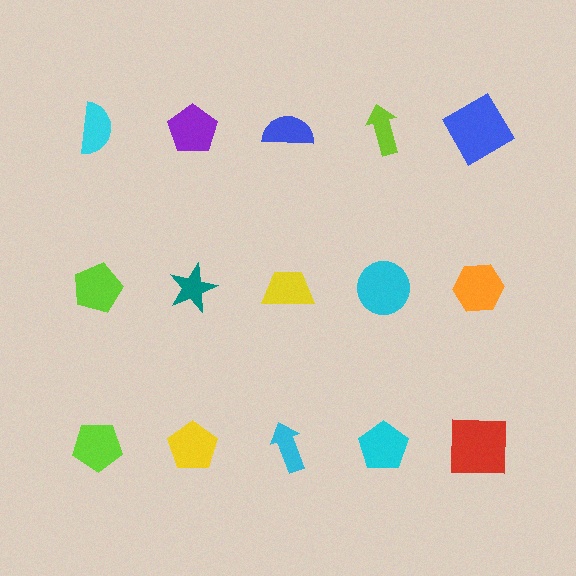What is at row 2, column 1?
A lime pentagon.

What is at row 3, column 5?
A red square.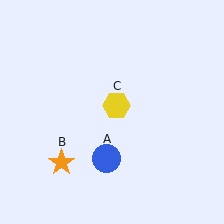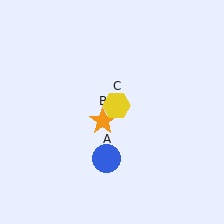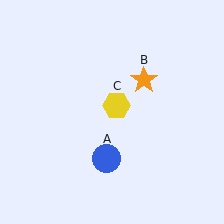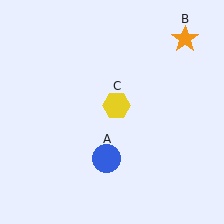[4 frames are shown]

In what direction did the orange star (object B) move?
The orange star (object B) moved up and to the right.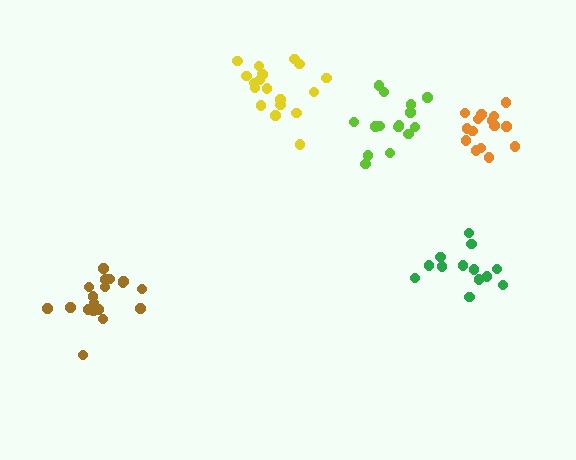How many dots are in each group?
Group 1: 15 dots, Group 2: 18 dots, Group 3: 18 dots, Group 4: 13 dots, Group 5: 15 dots (79 total).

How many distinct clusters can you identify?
There are 5 distinct clusters.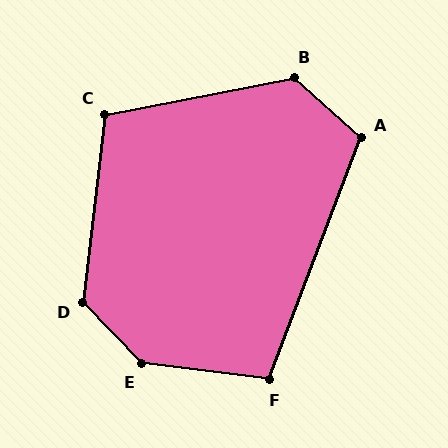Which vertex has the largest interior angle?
E, at approximately 141 degrees.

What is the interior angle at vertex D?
Approximately 129 degrees (obtuse).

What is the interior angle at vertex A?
Approximately 111 degrees (obtuse).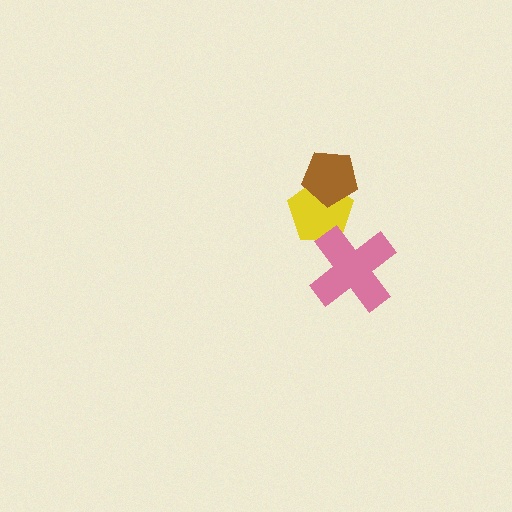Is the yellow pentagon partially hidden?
Yes, it is partially covered by another shape.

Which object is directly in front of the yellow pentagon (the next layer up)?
The pink cross is directly in front of the yellow pentagon.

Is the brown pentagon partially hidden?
No, no other shape covers it.